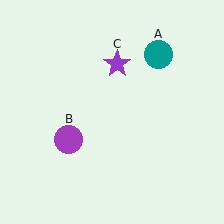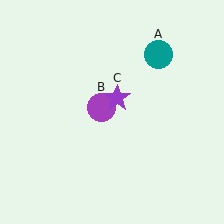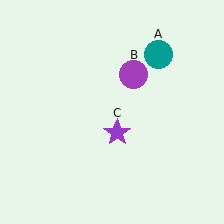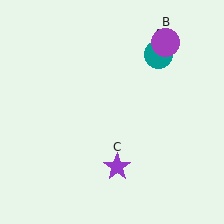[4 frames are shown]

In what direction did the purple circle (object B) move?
The purple circle (object B) moved up and to the right.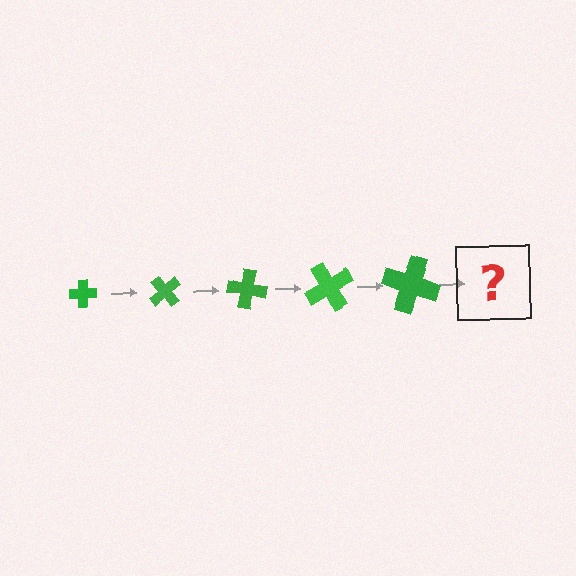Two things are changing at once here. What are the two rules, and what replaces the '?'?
The two rules are that the cross grows larger each step and it rotates 50 degrees each step. The '?' should be a cross, larger than the previous one and rotated 250 degrees from the start.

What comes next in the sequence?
The next element should be a cross, larger than the previous one and rotated 250 degrees from the start.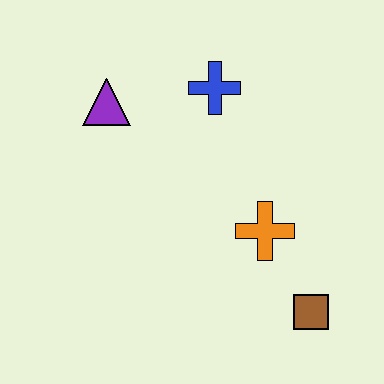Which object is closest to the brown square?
The orange cross is closest to the brown square.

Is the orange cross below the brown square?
No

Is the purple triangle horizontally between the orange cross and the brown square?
No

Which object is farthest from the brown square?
The purple triangle is farthest from the brown square.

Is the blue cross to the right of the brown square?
No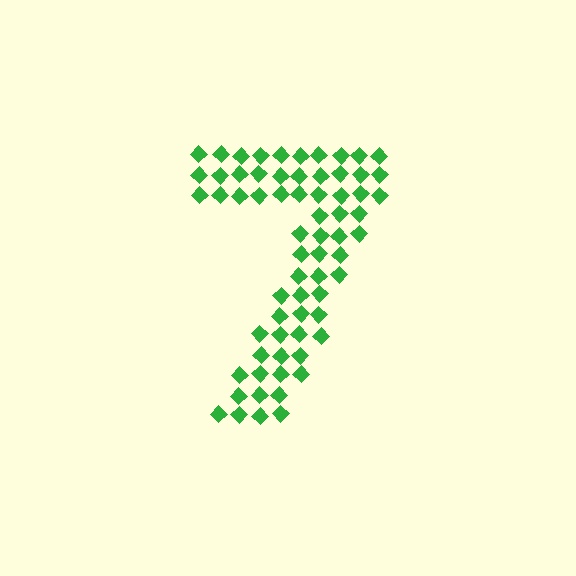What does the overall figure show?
The overall figure shows the digit 7.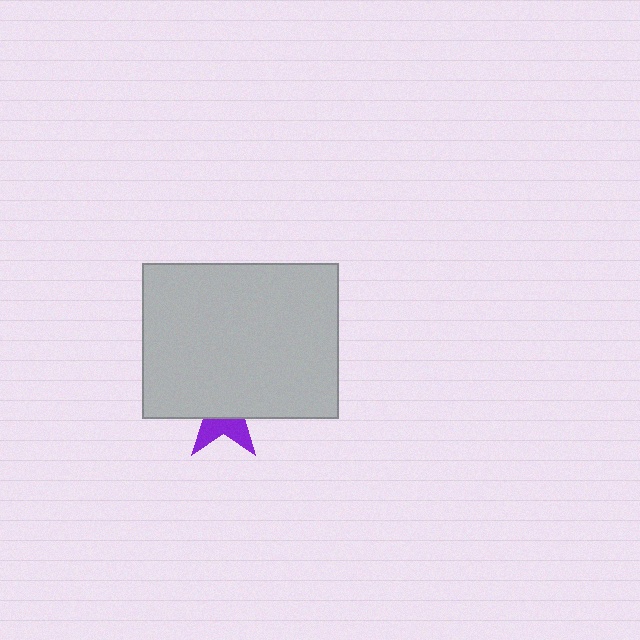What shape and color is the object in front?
The object in front is a light gray rectangle.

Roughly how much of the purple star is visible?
A small part of it is visible (roughly 34%).